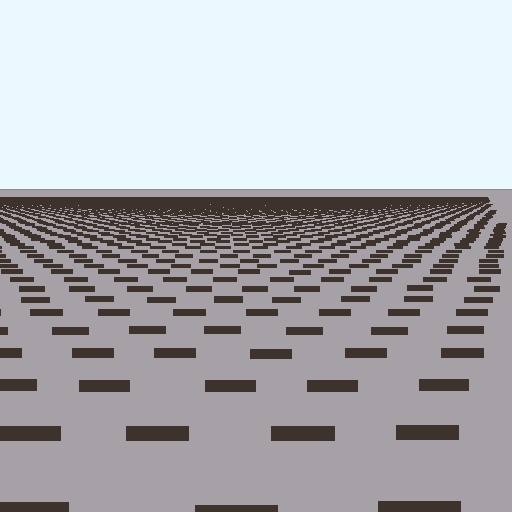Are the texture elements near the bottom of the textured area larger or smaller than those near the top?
Larger. Near the bottom, elements are closer to the viewer and appear at a bigger on-screen size.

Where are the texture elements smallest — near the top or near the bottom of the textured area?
Near the top.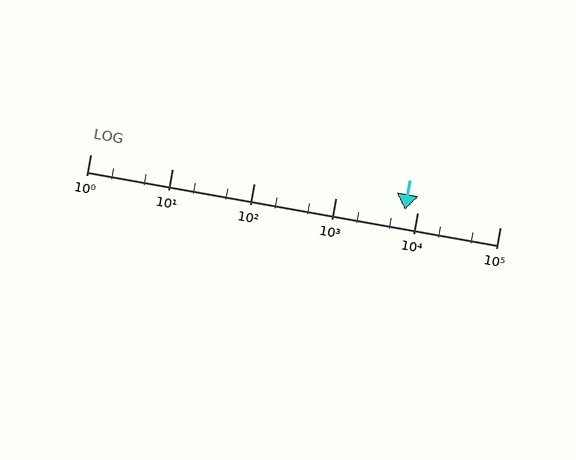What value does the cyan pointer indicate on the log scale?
The pointer indicates approximately 6900.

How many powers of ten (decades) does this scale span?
The scale spans 5 decades, from 1 to 100000.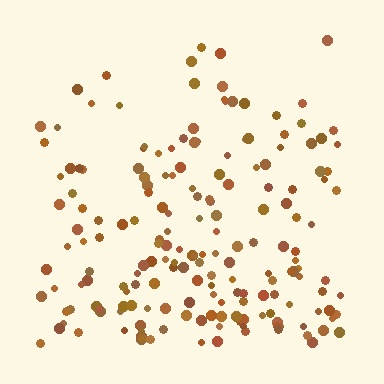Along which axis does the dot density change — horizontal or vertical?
Vertical.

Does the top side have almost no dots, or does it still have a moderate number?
Still a moderate number, just noticeably fewer than the bottom.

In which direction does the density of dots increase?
From top to bottom, with the bottom side densest.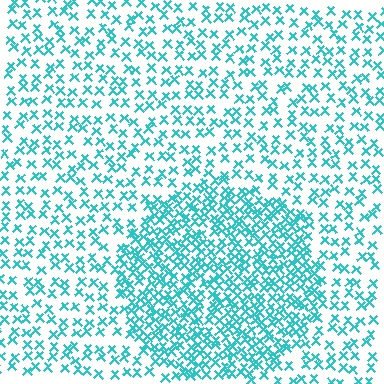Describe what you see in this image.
The image contains small cyan elements arranged at two different densities. A circle-shaped region is visible where the elements are more densely packed than the surrounding area.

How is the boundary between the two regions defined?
The boundary is defined by a change in element density (approximately 2.1x ratio). All elements are the same color, size, and shape.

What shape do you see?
I see a circle.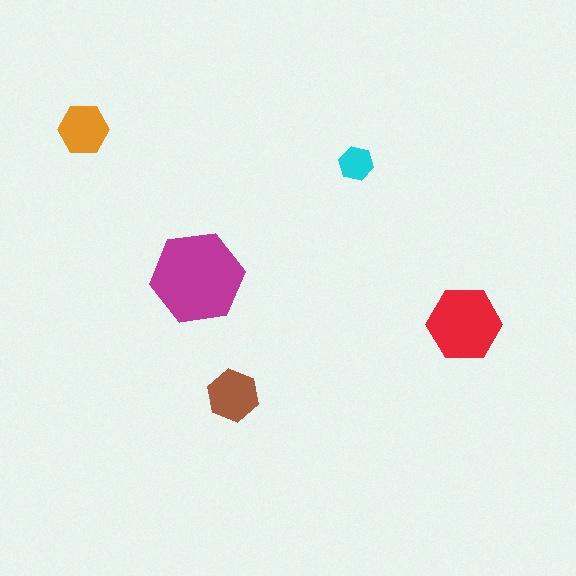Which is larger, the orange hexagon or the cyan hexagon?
The orange one.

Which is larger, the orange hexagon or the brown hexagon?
The brown one.